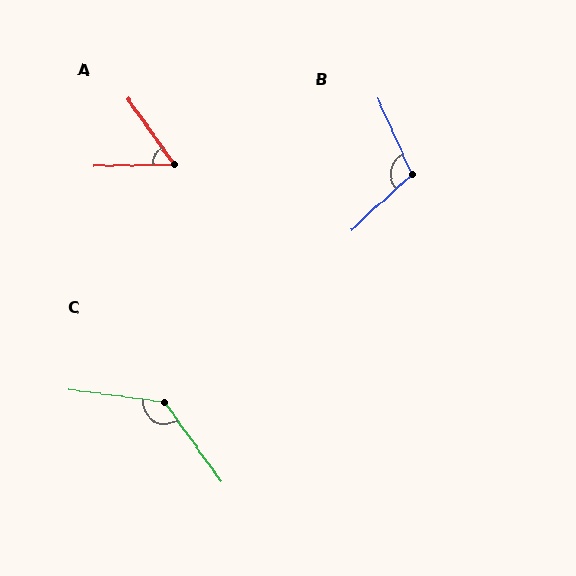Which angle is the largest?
C, at approximately 133 degrees.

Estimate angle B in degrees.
Approximately 109 degrees.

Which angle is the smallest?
A, at approximately 56 degrees.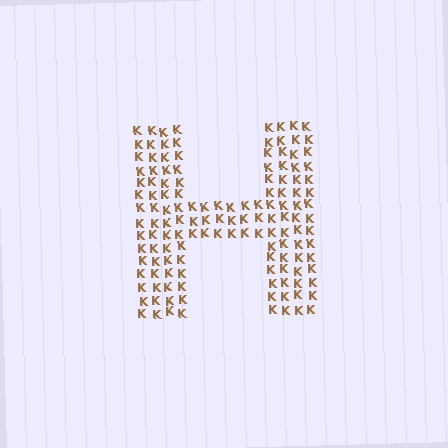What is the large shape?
The large shape is the letter H.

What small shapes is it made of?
It is made of small letter K's.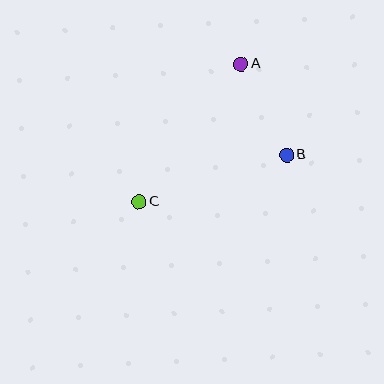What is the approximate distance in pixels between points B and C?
The distance between B and C is approximately 155 pixels.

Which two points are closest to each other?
Points A and B are closest to each other.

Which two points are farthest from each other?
Points A and C are farthest from each other.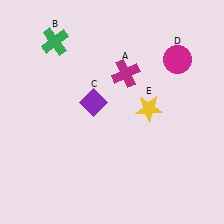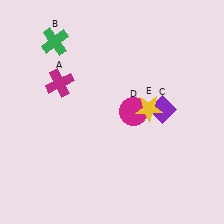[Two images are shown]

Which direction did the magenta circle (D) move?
The magenta circle (D) moved down.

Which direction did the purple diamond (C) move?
The purple diamond (C) moved right.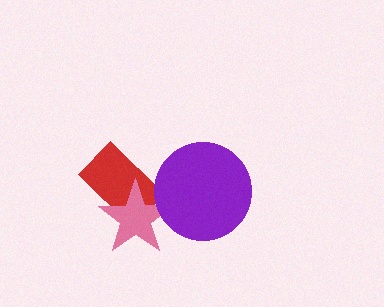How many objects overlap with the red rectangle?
1 object overlaps with the red rectangle.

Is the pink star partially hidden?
Yes, it is partially covered by another shape.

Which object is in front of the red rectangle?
The pink star is in front of the red rectangle.